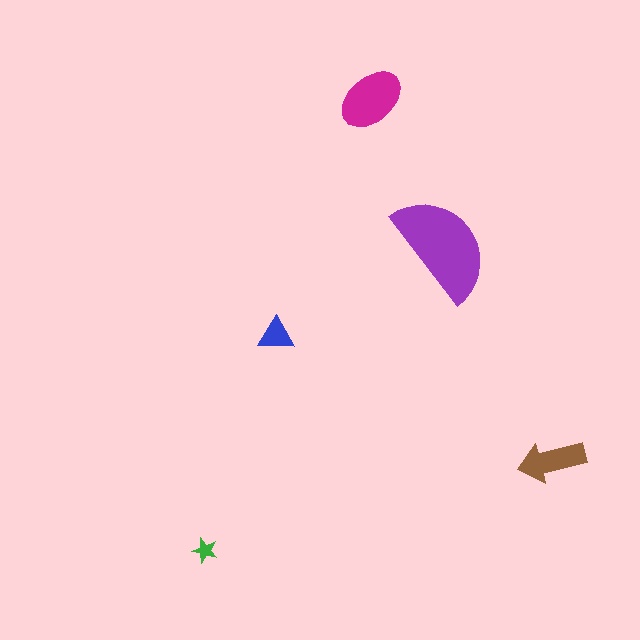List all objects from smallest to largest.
The green star, the blue triangle, the brown arrow, the magenta ellipse, the purple semicircle.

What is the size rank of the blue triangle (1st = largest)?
4th.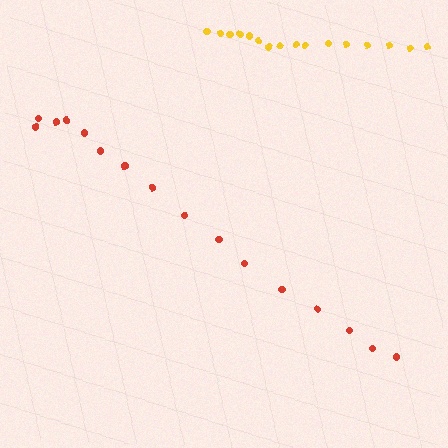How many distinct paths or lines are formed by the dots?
There are 2 distinct paths.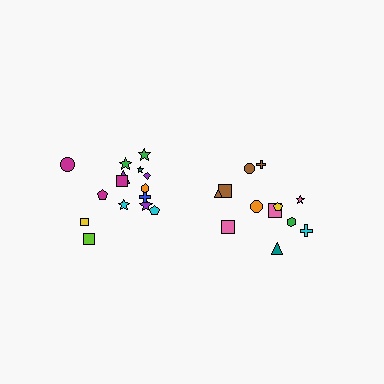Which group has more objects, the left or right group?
The left group.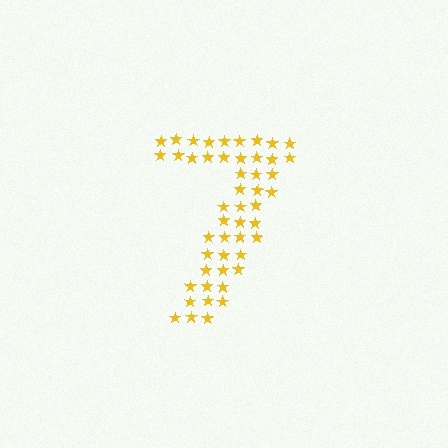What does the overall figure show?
The overall figure shows the digit 7.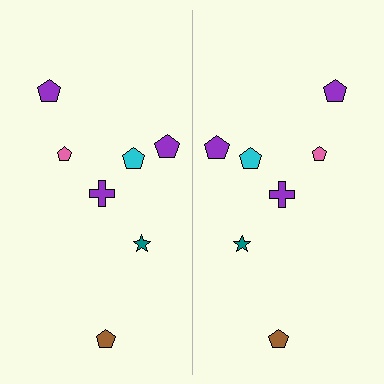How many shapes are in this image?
There are 14 shapes in this image.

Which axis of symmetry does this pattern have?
The pattern has a vertical axis of symmetry running through the center of the image.